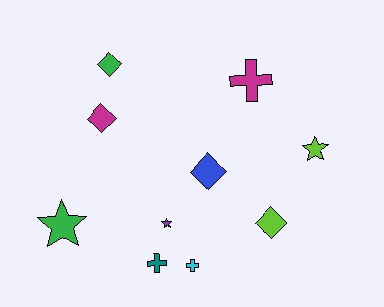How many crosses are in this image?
There are 3 crosses.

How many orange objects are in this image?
There are no orange objects.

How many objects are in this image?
There are 10 objects.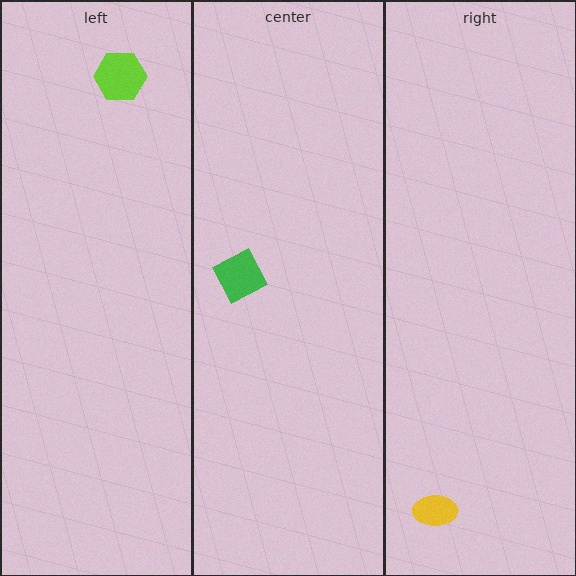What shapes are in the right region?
The yellow ellipse.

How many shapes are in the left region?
1.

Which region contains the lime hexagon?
The left region.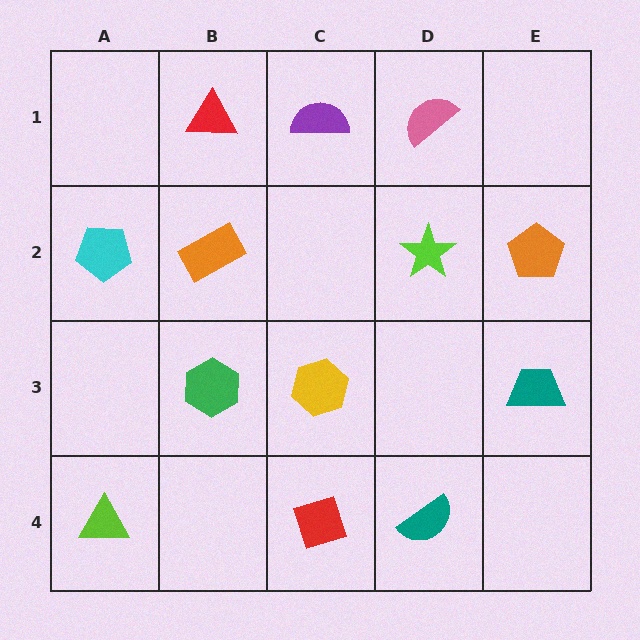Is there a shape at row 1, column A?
No, that cell is empty.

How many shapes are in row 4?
3 shapes.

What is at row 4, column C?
A red diamond.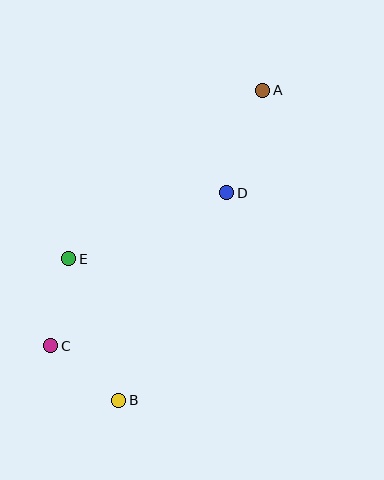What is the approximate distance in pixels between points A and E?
The distance between A and E is approximately 257 pixels.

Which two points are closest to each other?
Points B and C are closest to each other.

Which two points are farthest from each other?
Points A and B are farthest from each other.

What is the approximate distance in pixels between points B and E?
The distance between B and E is approximately 150 pixels.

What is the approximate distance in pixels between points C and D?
The distance between C and D is approximately 234 pixels.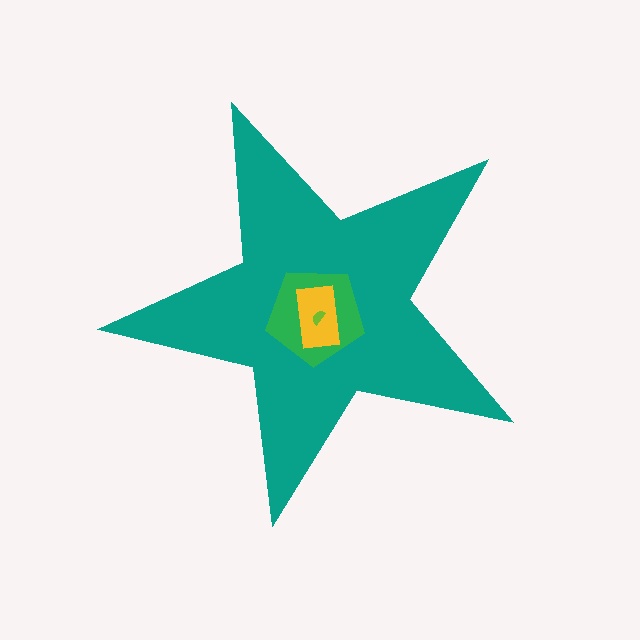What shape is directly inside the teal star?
The green pentagon.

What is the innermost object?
The lime semicircle.